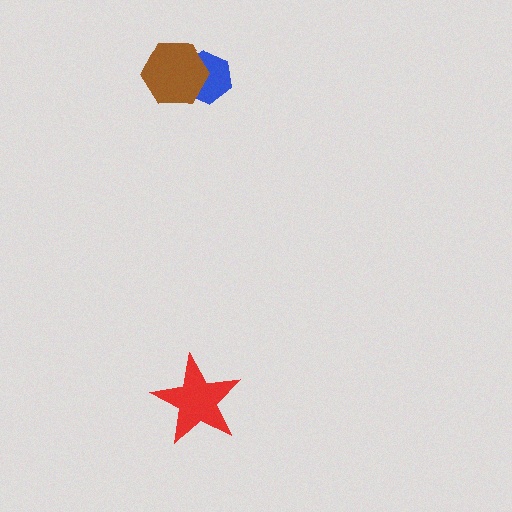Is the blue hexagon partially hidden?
Yes, it is partially covered by another shape.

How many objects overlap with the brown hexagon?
1 object overlaps with the brown hexagon.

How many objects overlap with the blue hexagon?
1 object overlaps with the blue hexagon.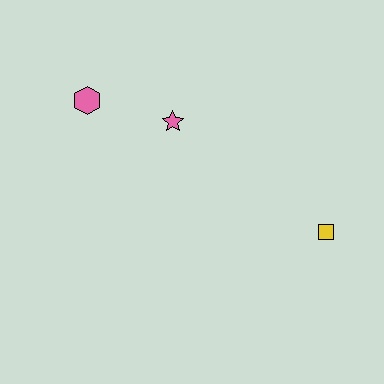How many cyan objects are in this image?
There are no cyan objects.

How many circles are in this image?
There are no circles.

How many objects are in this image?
There are 3 objects.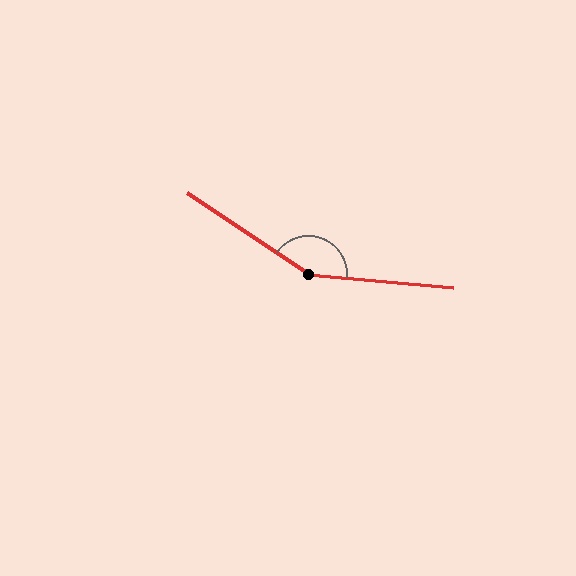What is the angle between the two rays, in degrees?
Approximately 151 degrees.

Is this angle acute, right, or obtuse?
It is obtuse.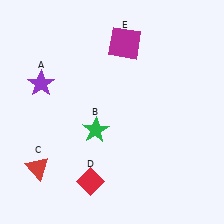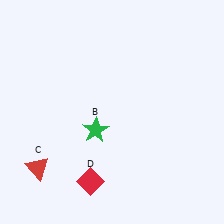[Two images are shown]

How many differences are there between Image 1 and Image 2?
There are 2 differences between the two images.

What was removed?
The magenta square (E), the purple star (A) were removed in Image 2.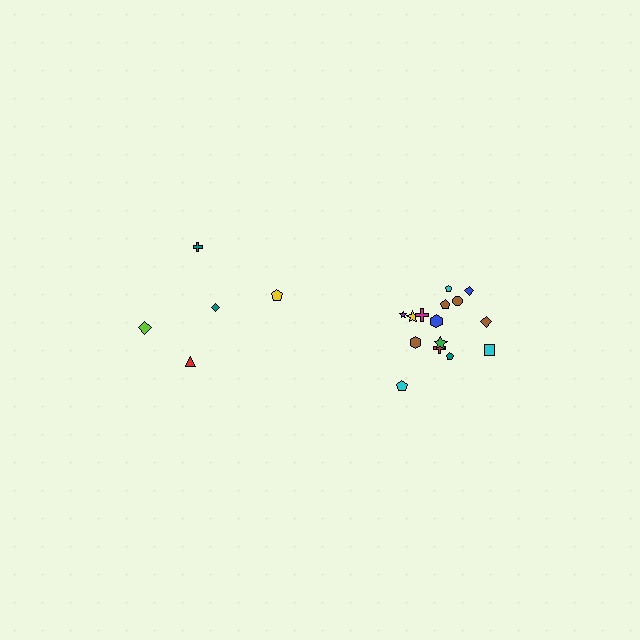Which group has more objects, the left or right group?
The right group.